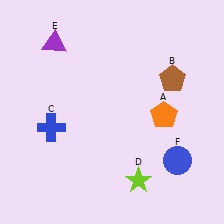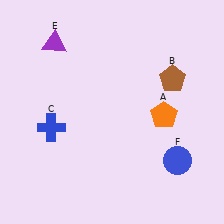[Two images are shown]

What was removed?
The lime star (D) was removed in Image 2.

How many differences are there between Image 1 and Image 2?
There is 1 difference between the two images.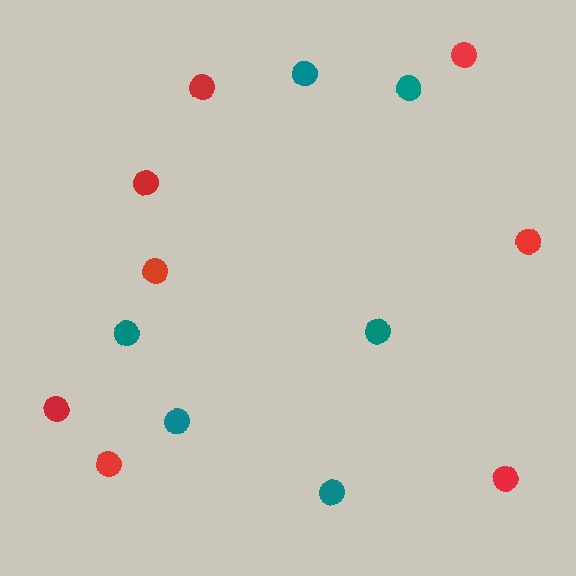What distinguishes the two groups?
There are 2 groups: one group of red circles (8) and one group of teal circles (6).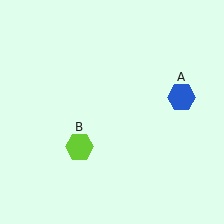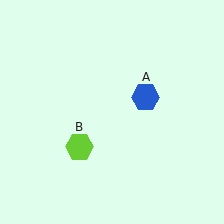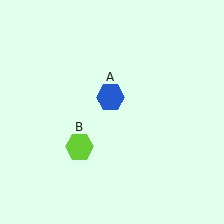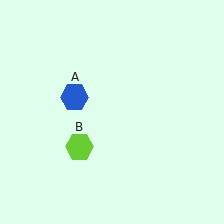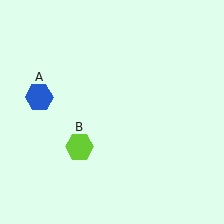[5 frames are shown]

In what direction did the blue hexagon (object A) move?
The blue hexagon (object A) moved left.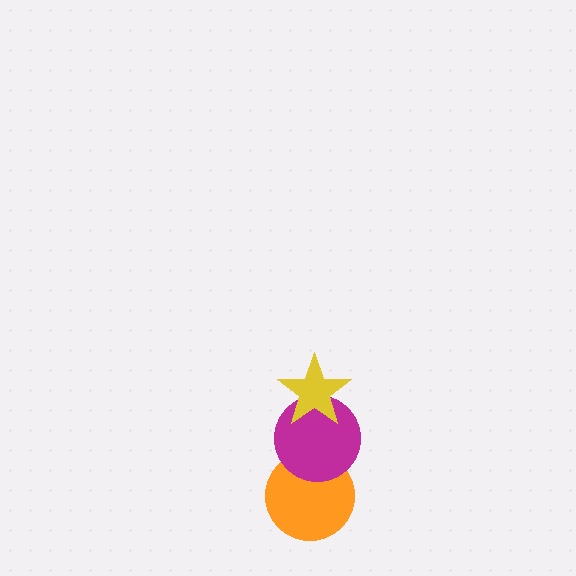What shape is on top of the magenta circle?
The yellow star is on top of the magenta circle.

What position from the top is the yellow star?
The yellow star is 1st from the top.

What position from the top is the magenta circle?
The magenta circle is 2nd from the top.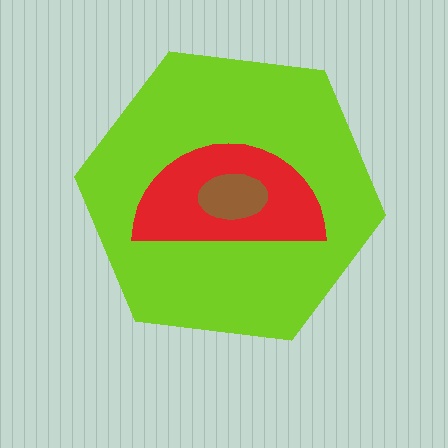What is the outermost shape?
The lime hexagon.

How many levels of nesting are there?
3.